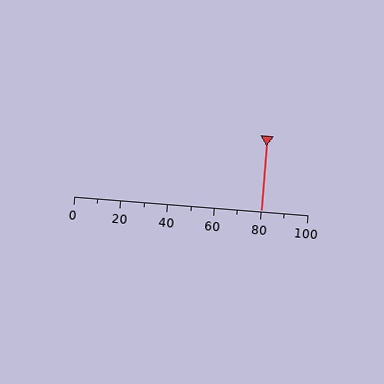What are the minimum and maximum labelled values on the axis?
The axis runs from 0 to 100.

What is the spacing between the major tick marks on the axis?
The major ticks are spaced 20 apart.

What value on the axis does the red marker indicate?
The marker indicates approximately 80.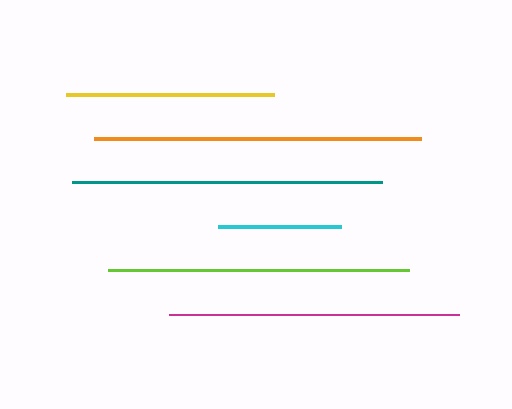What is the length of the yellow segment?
The yellow segment is approximately 208 pixels long.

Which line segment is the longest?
The orange line is the longest at approximately 326 pixels.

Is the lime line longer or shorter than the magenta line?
The lime line is longer than the magenta line.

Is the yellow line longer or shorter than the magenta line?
The magenta line is longer than the yellow line.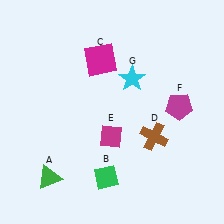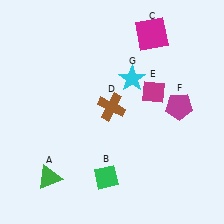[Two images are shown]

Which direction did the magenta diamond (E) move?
The magenta diamond (E) moved up.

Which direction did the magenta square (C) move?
The magenta square (C) moved right.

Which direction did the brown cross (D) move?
The brown cross (D) moved left.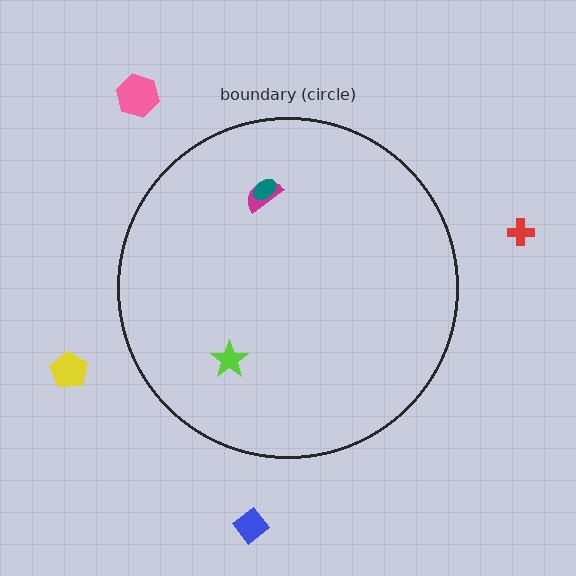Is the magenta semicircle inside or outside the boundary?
Inside.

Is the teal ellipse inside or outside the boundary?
Inside.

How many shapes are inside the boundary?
3 inside, 4 outside.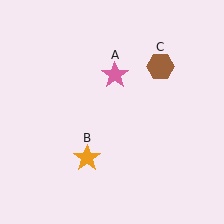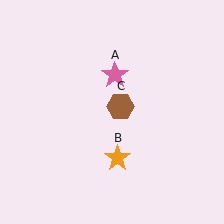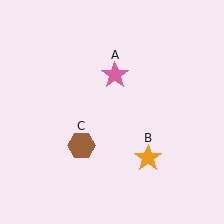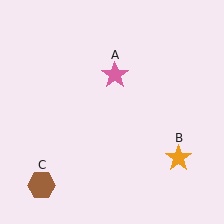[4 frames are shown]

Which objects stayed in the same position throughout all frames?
Pink star (object A) remained stationary.